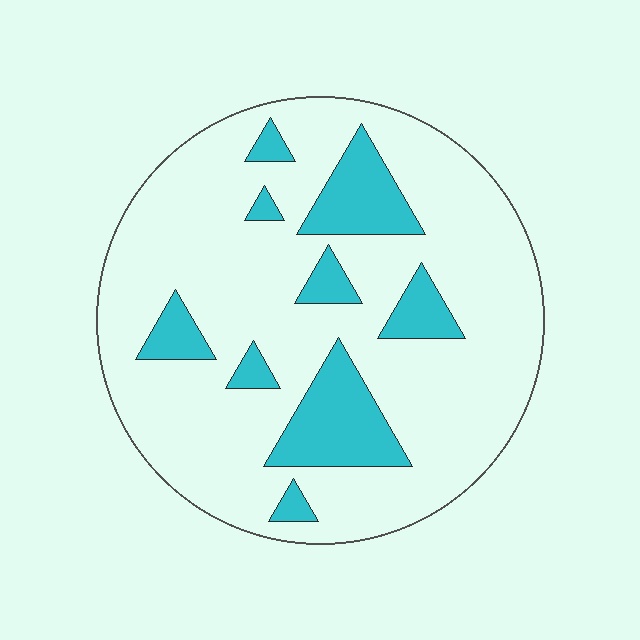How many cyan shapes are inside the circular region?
9.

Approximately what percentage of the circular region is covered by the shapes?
Approximately 20%.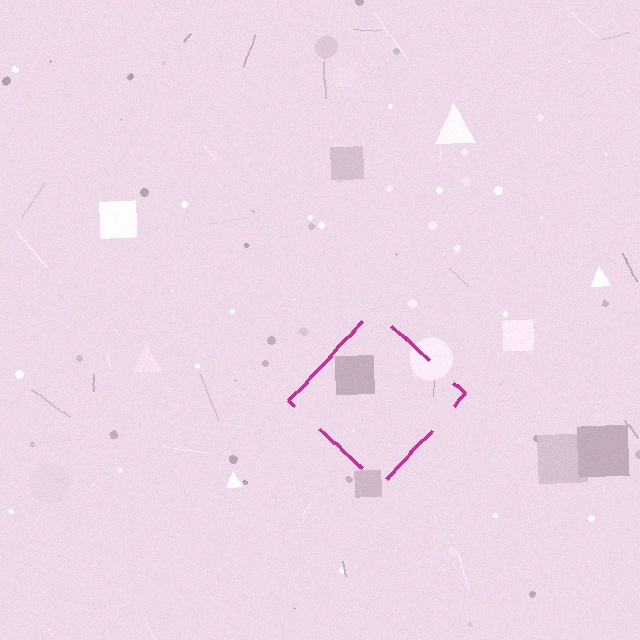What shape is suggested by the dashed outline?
The dashed outline suggests a diamond.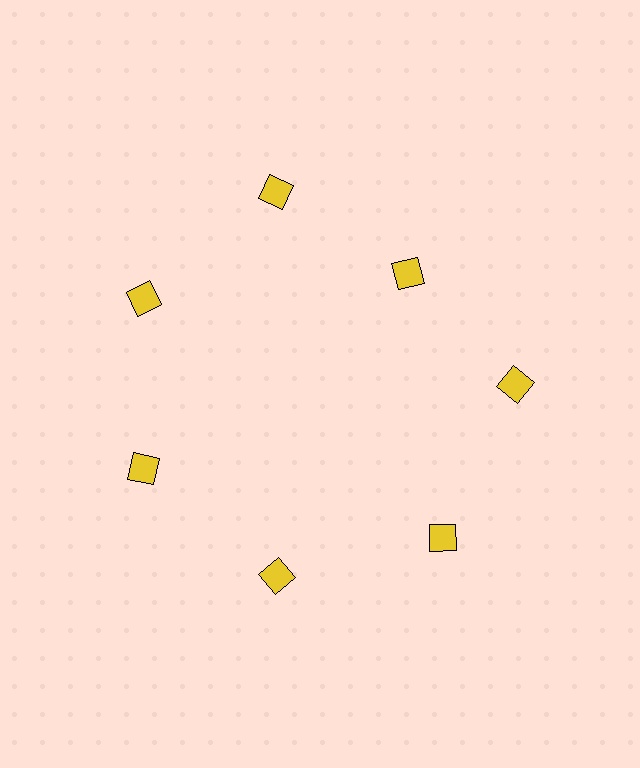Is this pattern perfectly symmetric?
No. The 7 yellow squares are arranged in a ring, but one element near the 1 o'clock position is pulled inward toward the center, breaking the 7-fold rotational symmetry.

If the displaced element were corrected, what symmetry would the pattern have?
It would have 7-fold rotational symmetry — the pattern would map onto itself every 51 degrees.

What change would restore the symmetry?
The symmetry would be restored by moving it outward, back onto the ring so that all 7 squares sit at equal angles and equal distance from the center.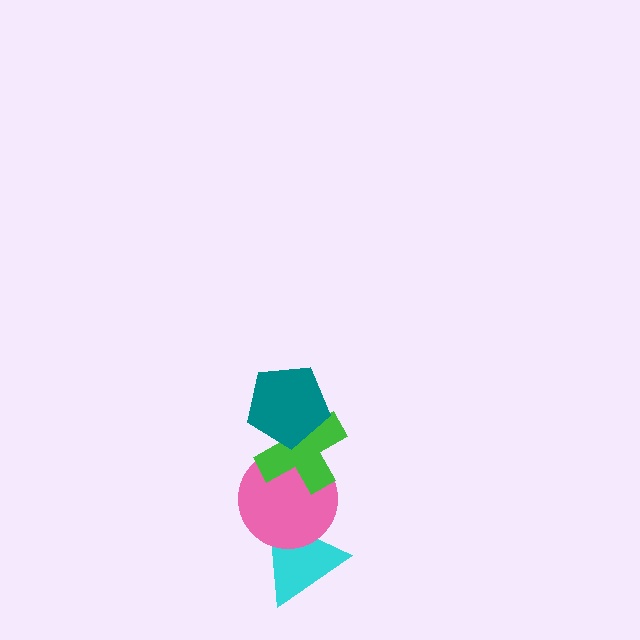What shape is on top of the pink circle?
The green cross is on top of the pink circle.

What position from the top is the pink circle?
The pink circle is 3rd from the top.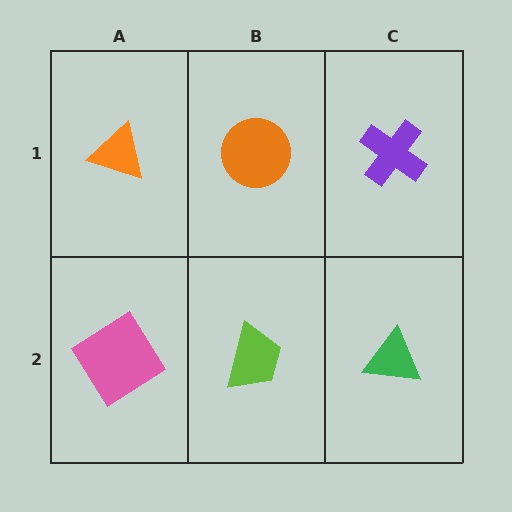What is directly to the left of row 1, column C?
An orange circle.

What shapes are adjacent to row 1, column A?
A pink diamond (row 2, column A), an orange circle (row 1, column B).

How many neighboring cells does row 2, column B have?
3.